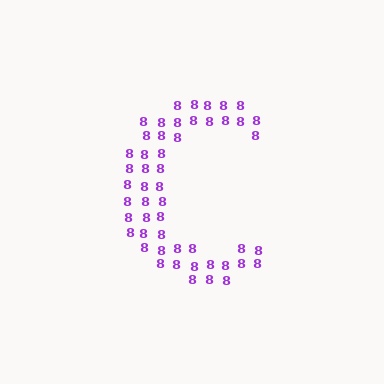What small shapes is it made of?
It is made of small digit 8's.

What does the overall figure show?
The overall figure shows the letter C.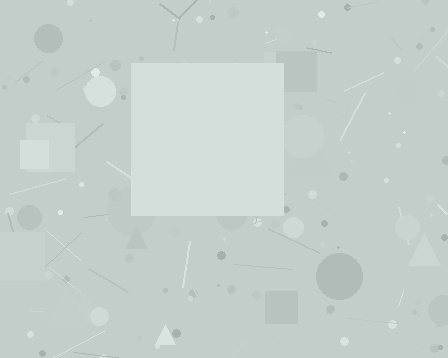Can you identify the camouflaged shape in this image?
The camouflaged shape is a square.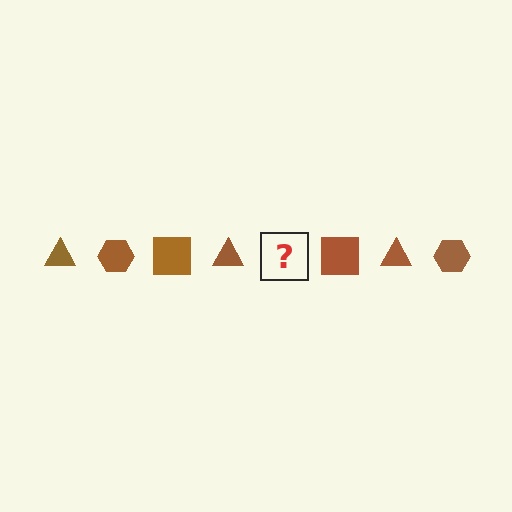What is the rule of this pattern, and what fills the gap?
The rule is that the pattern cycles through triangle, hexagon, square shapes in brown. The gap should be filled with a brown hexagon.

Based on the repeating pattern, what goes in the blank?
The blank should be a brown hexagon.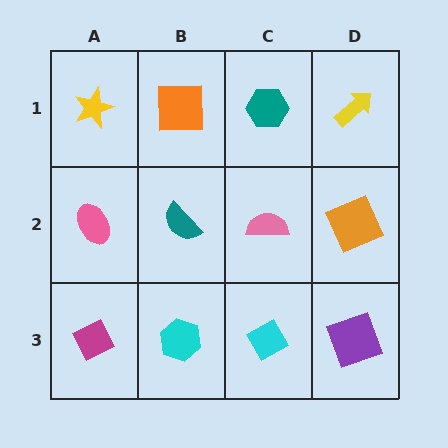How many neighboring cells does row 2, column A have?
3.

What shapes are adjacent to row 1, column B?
A teal semicircle (row 2, column B), a yellow star (row 1, column A), a teal hexagon (row 1, column C).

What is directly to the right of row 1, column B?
A teal hexagon.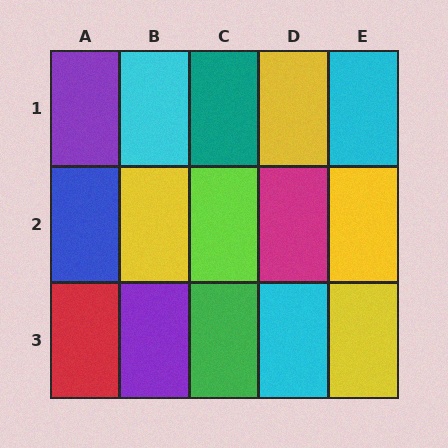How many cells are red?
1 cell is red.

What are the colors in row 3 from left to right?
Red, purple, green, cyan, yellow.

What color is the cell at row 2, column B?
Yellow.